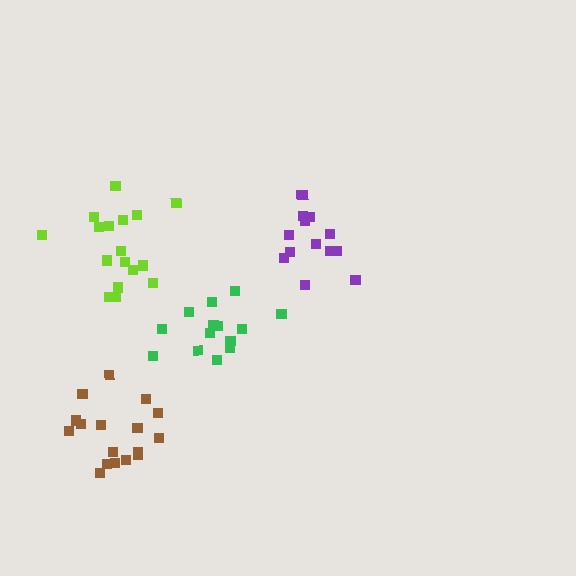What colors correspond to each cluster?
The clusters are colored: purple, brown, green, lime.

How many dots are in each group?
Group 1: 14 dots, Group 2: 17 dots, Group 3: 14 dots, Group 4: 17 dots (62 total).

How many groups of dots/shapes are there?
There are 4 groups.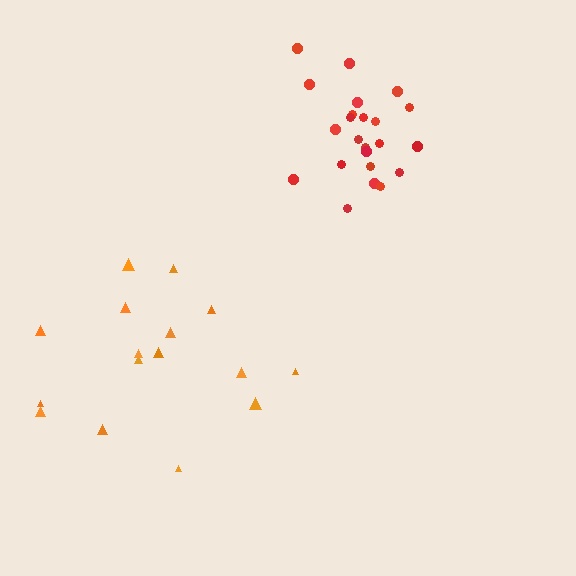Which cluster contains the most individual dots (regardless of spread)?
Red (23).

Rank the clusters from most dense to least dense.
red, orange.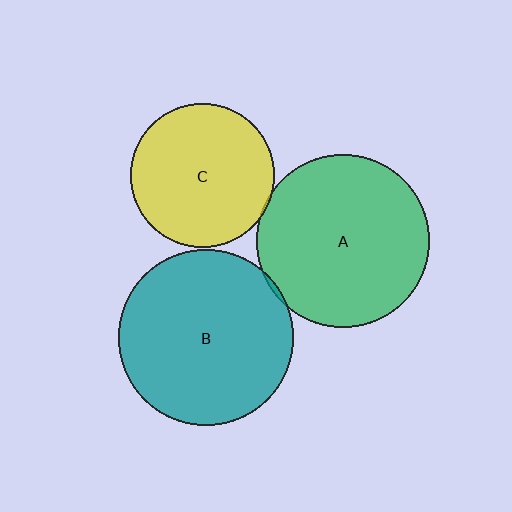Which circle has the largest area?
Circle B (teal).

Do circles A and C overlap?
Yes.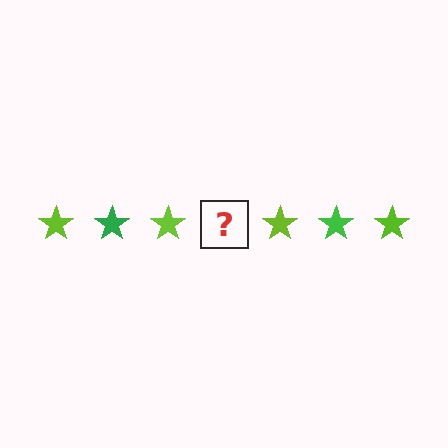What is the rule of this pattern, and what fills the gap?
The rule is that the pattern cycles through lime, green stars. The gap should be filled with a green star.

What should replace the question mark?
The question mark should be replaced with a green star.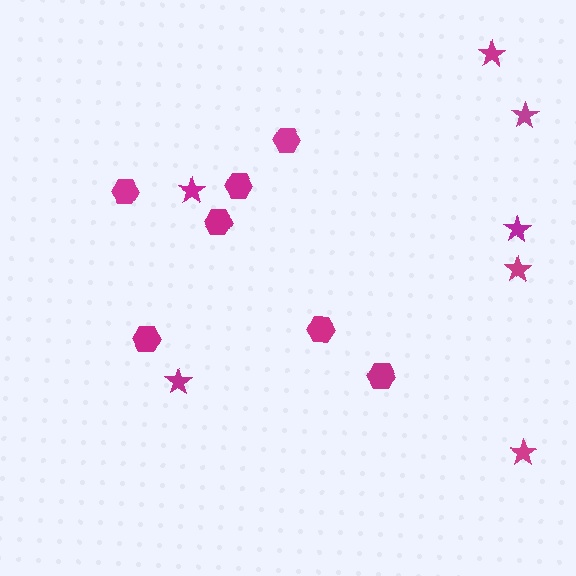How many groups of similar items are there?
There are 2 groups: one group of hexagons (7) and one group of stars (7).